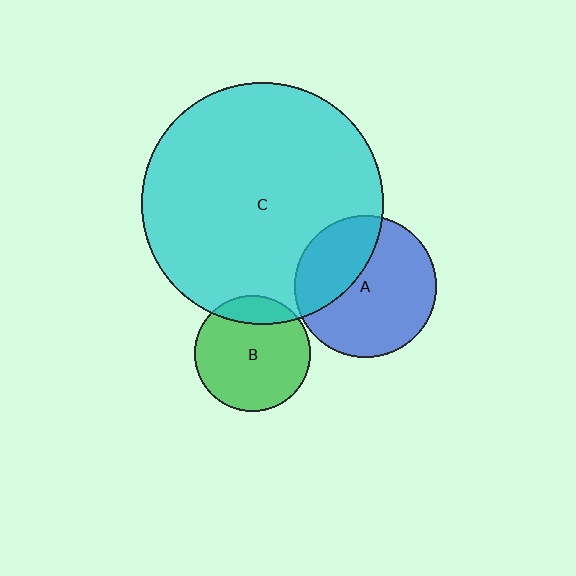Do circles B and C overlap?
Yes.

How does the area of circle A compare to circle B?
Approximately 1.5 times.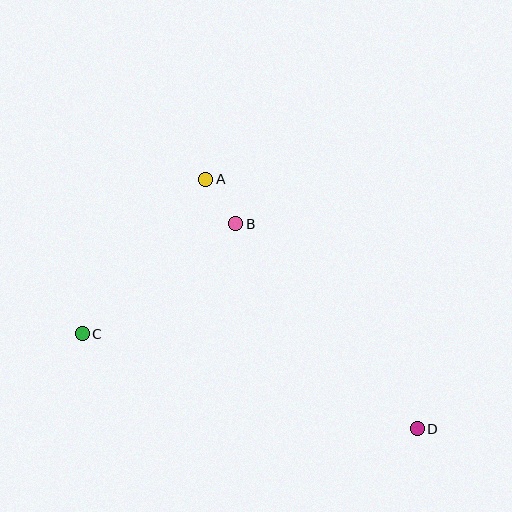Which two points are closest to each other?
Points A and B are closest to each other.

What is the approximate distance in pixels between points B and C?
The distance between B and C is approximately 189 pixels.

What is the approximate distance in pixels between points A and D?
The distance between A and D is approximately 327 pixels.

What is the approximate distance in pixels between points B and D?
The distance between B and D is approximately 274 pixels.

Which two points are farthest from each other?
Points C and D are farthest from each other.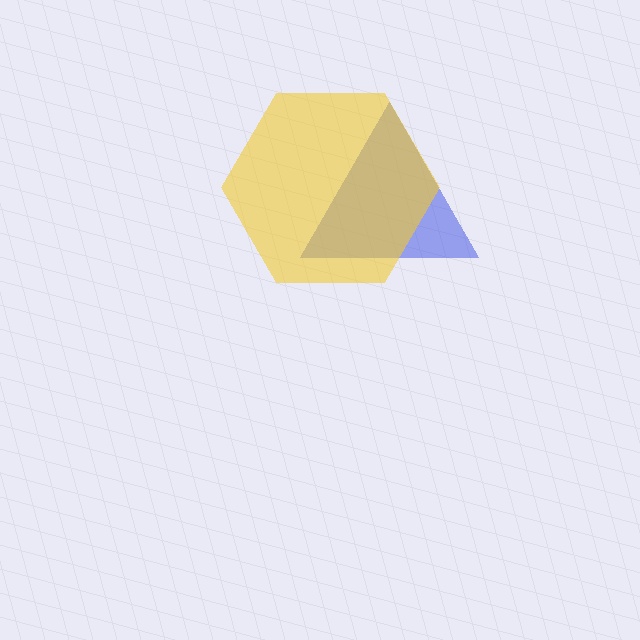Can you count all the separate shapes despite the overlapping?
Yes, there are 2 separate shapes.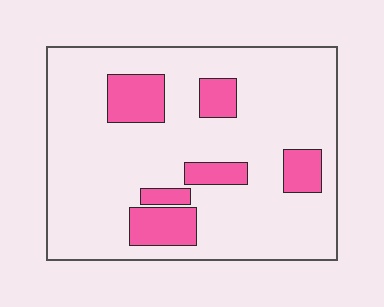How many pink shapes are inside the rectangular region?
6.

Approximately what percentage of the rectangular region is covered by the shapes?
Approximately 20%.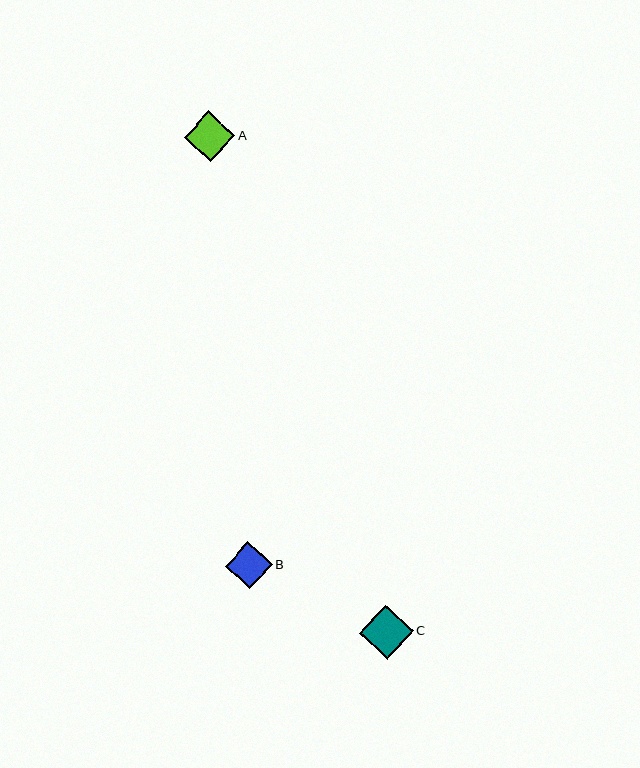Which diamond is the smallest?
Diamond B is the smallest with a size of approximately 47 pixels.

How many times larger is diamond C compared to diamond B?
Diamond C is approximately 1.1 times the size of diamond B.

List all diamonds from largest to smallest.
From largest to smallest: C, A, B.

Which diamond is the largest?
Diamond C is the largest with a size of approximately 54 pixels.